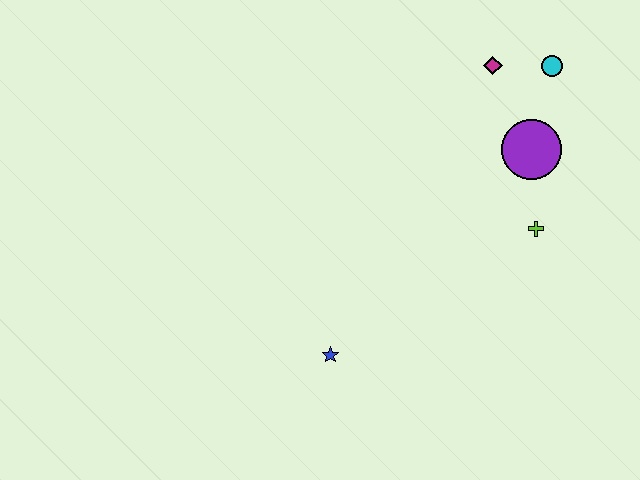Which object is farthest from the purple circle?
The blue star is farthest from the purple circle.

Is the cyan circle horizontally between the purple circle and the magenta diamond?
No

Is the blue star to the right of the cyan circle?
No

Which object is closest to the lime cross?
The purple circle is closest to the lime cross.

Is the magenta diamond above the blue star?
Yes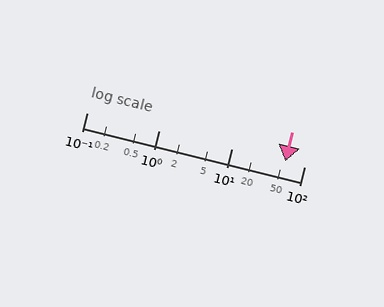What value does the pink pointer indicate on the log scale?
The pointer indicates approximately 54.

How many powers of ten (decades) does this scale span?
The scale spans 3 decades, from 0.1 to 100.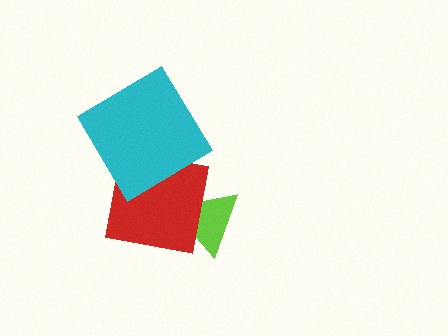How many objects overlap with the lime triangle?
1 object overlaps with the lime triangle.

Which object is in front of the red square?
The cyan diamond is in front of the red square.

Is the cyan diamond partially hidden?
No, no other shape covers it.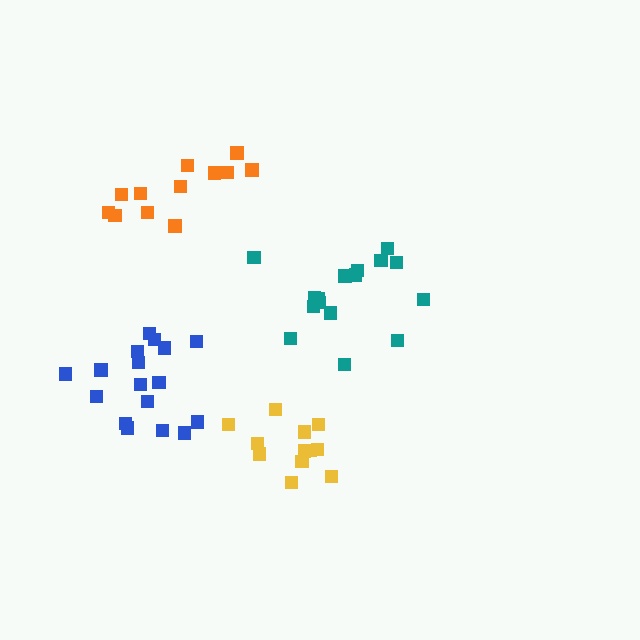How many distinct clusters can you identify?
There are 4 distinct clusters.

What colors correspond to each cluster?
The clusters are colored: yellow, teal, blue, orange.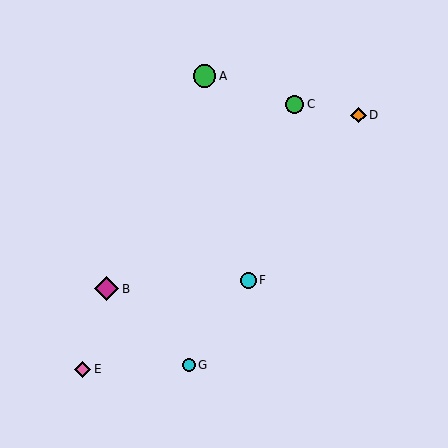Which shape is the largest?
The magenta diamond (labeled B) is the largest.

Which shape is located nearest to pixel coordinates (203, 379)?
The cyan circle (labeled G) at (189, 365) is nearest to that location.